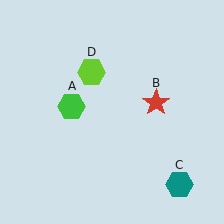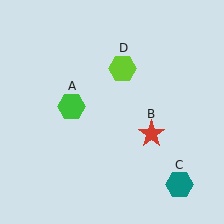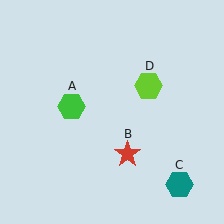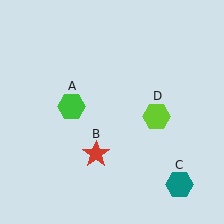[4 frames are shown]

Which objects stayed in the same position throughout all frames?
Green hexagon (object A) and teal hexagon (object C) remained stationary.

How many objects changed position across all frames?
2 objects changed position: red star (object B), lime hexagon (object D).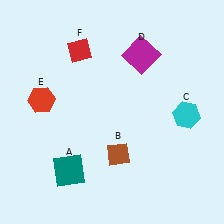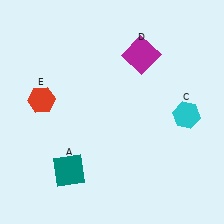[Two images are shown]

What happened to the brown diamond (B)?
The brown diamond (B) was removed in Image 2. It was in the bottom-right area of Image 1.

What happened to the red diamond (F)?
The red diamond (F) was removed in Image 2. It was in the top-left area of Image 1.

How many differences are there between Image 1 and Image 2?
There are 2 differences between the two images.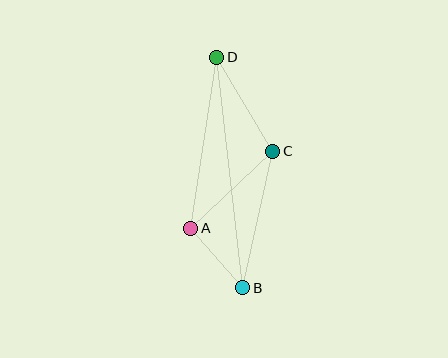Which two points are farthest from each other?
Points B and D are farthest from each other.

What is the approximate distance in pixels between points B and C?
The distance between B and C is approximately 140 pixels.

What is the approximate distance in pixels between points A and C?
The distance between A and C is approximately 112 pixels.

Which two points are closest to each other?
Points A and B are closest to each other.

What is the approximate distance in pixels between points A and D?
The distance between A and D is approximately 173 pixels.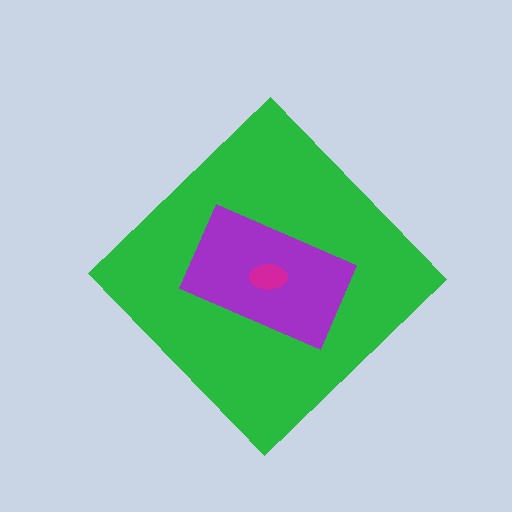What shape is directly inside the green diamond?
The purple rectangle.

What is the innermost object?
The magenta ellipse.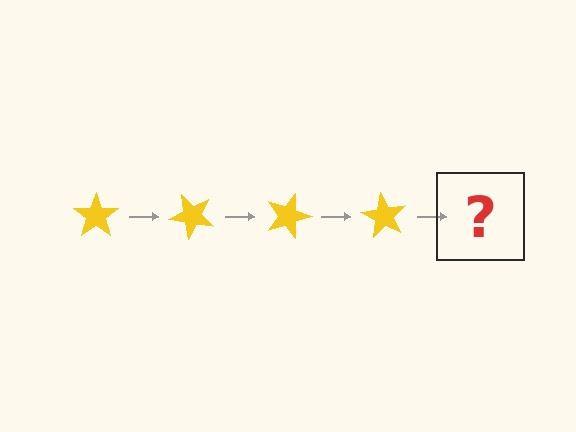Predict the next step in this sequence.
The next step is a yellow star rotated 180 degrees.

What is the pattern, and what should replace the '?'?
The pattern is that the star rotates 45 degrees each step. The '?' should be a yellow star rotated 180 degrees.